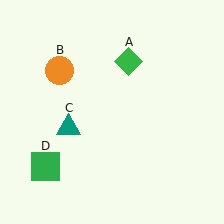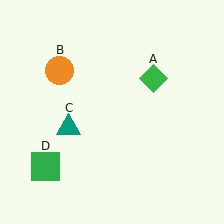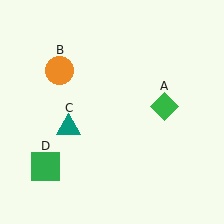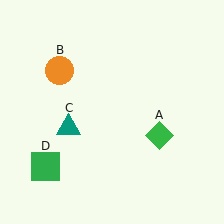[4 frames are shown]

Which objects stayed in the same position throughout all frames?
Orange circle (object B) and teal triangle (object C) and green square (object D) remained stationary.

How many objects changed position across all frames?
1 object changed position: green diamond (object A).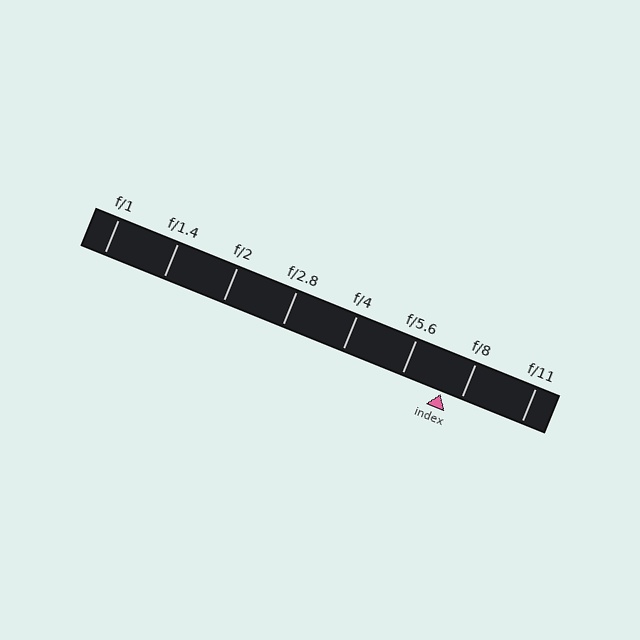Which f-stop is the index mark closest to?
The index mark is closest to f/8.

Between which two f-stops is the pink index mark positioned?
The index mark is between f/5.6 and f/8.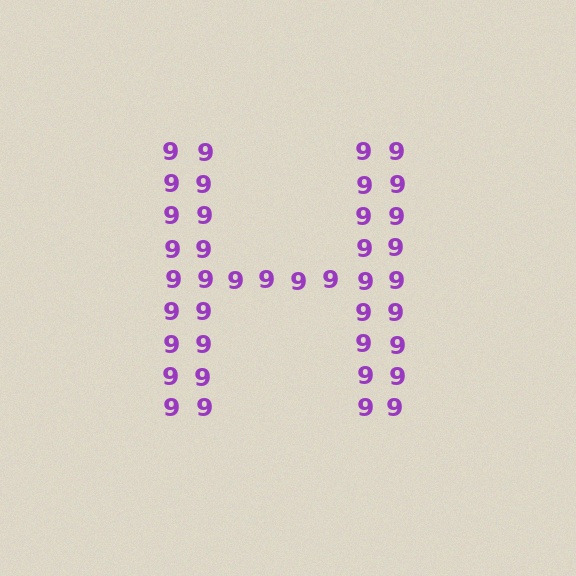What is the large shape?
The large shape is the letter H.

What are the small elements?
The small elements are digit 9's.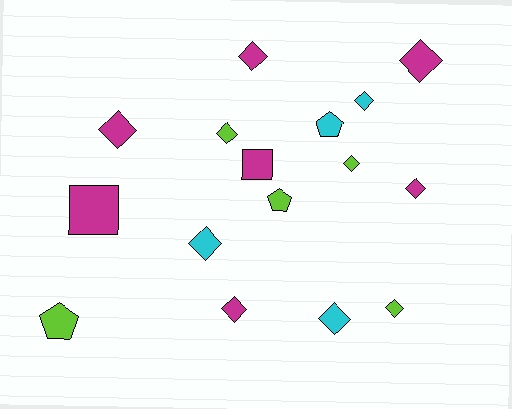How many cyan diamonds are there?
There are 3 cyan diamonds.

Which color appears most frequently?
Magenta, with 7 objects.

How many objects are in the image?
There are 16 objects.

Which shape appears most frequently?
Diamond, with 11 objects.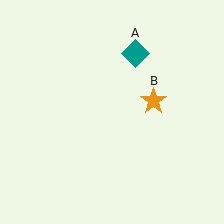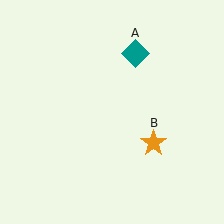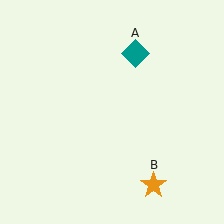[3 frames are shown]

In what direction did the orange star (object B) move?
The orange star (object B) moved down.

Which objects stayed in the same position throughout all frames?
Teal diamond (object A) remained stationary.